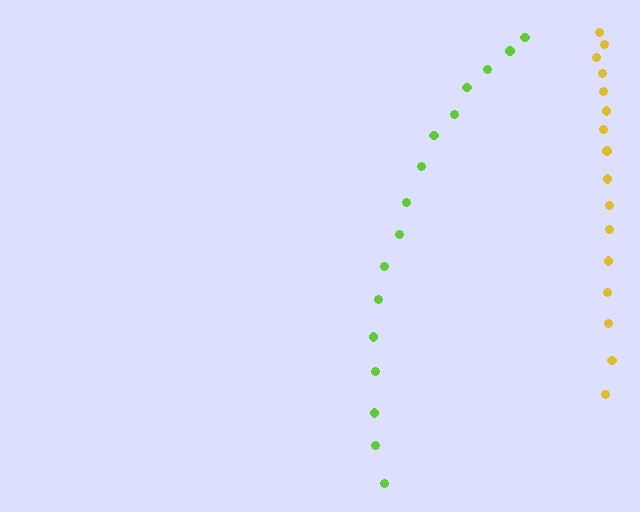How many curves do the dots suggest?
There are 2 distinct paths.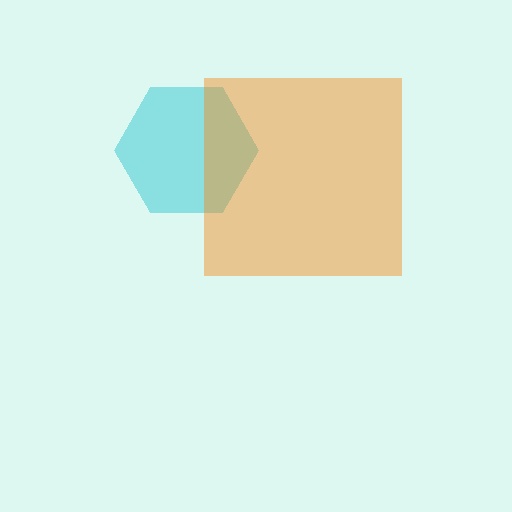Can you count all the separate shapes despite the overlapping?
Yes, there are 2 separate shapes.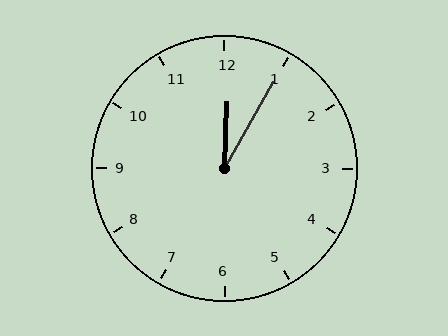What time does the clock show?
12:05.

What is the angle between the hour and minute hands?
Approximately 28 degrees.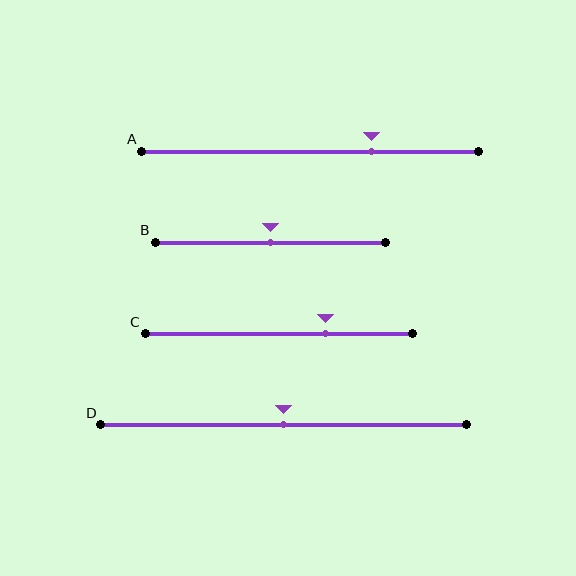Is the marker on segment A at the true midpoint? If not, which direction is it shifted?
No, the marker on segment A is shifted to the right by about 18% of the segment length.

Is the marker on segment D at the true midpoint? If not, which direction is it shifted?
Yes, the marker on segment D is at the true midpoint.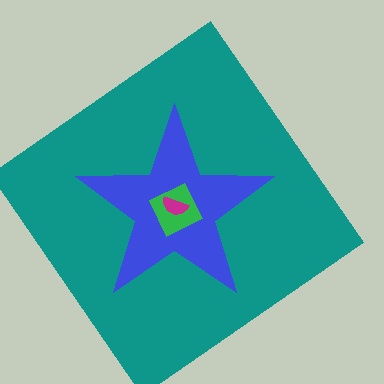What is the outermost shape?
The teal diamond.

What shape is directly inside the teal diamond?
The blue star.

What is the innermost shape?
The magenta semicircle.